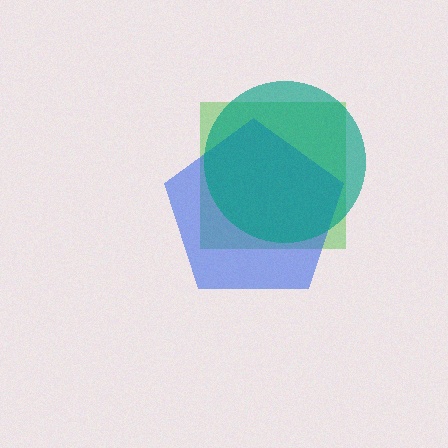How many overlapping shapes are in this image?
There are 3 overlapping shapes in the image.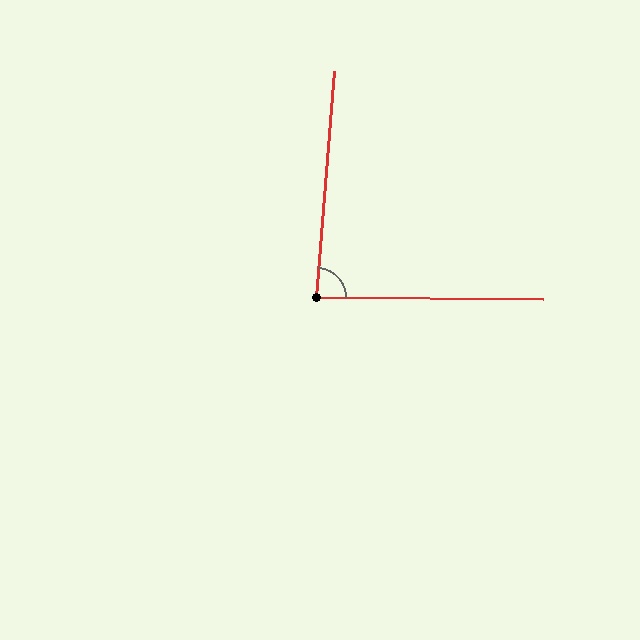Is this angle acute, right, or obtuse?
It is approximately a right angle.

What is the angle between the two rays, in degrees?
Approximately 86 degrees.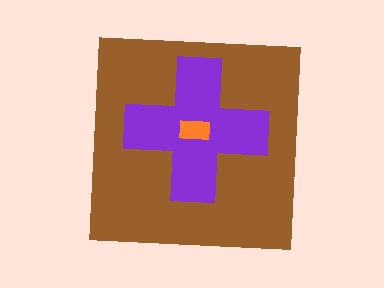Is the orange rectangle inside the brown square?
Yes.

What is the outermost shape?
The brown square.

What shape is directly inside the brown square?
The purple cross.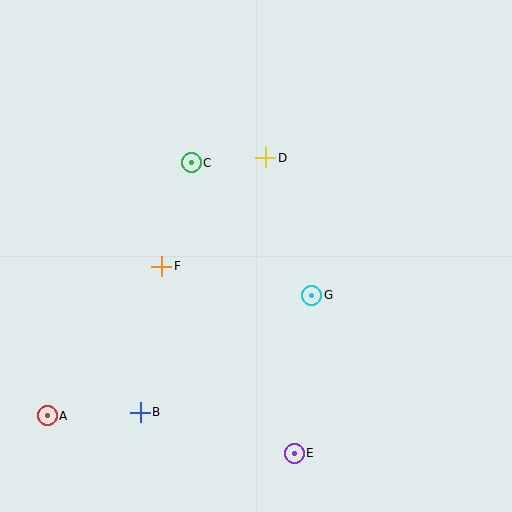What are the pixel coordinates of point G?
Point G is at (312, 295).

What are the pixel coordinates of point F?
Point F is at (162, 266).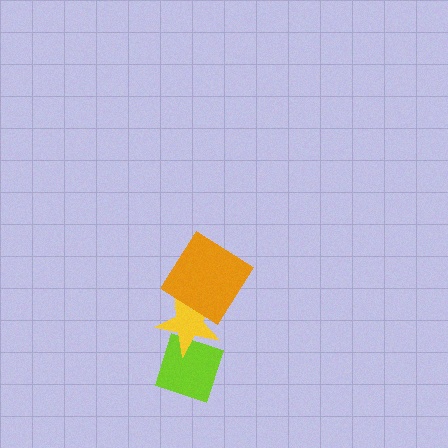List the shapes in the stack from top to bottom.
From top to bottom: the orange diamond, the yellow star, the lime diamond.